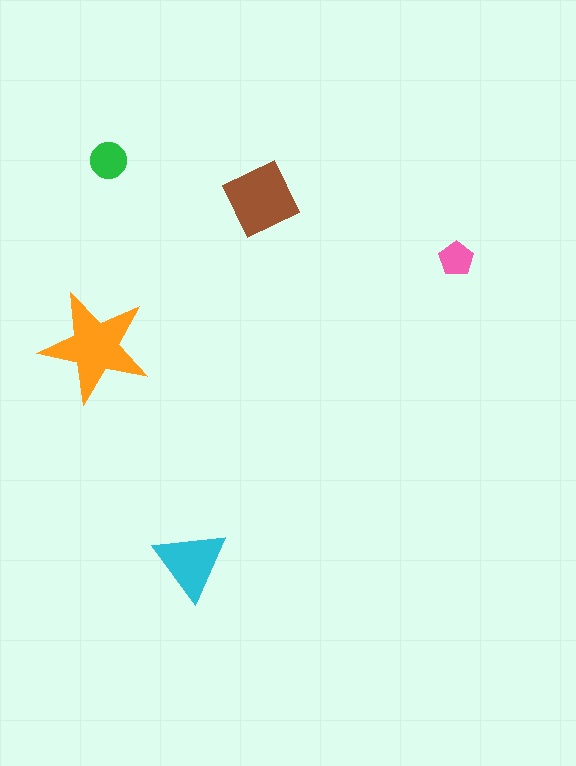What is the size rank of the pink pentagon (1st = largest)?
5th.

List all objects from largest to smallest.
The orange star, the brown diamond, the cyan triangle, the green circle, the pink pentagon.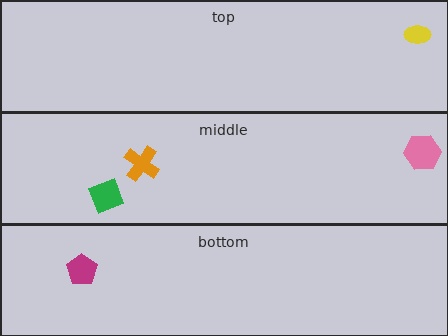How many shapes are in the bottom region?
1.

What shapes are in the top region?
The yellow ellipse.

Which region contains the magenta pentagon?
The bottom region.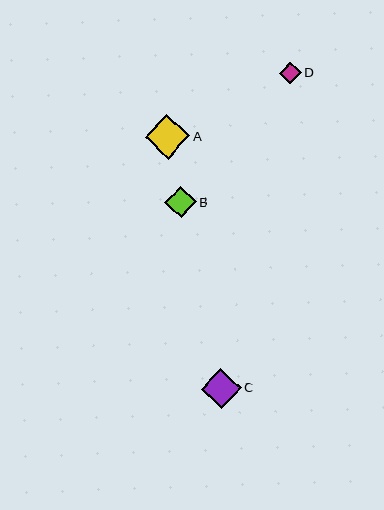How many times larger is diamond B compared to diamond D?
Diamond B is approximately 1.5 times the size of diamond D.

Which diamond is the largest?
Diamond A is the largest with a size of approximately 44 pixels.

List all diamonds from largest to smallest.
From largest to smallest: A, C, B, D.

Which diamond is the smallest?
Diamond D is the smallest with a size of approximately 22 pixels.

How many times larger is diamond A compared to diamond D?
Diamond A is approximately 2.0 times the size of diamond D.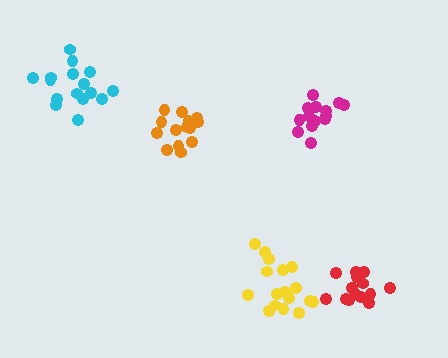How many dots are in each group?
Group 1: 14 dots, Group 2: 17 dots, Group 3: 14 dots, Group 4: 14 dots, Group 5: 16 dots (75 total).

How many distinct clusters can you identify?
There are 5 distinct clusters.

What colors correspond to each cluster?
The clusters are colored: orange, yellow, magenta, red, cyan.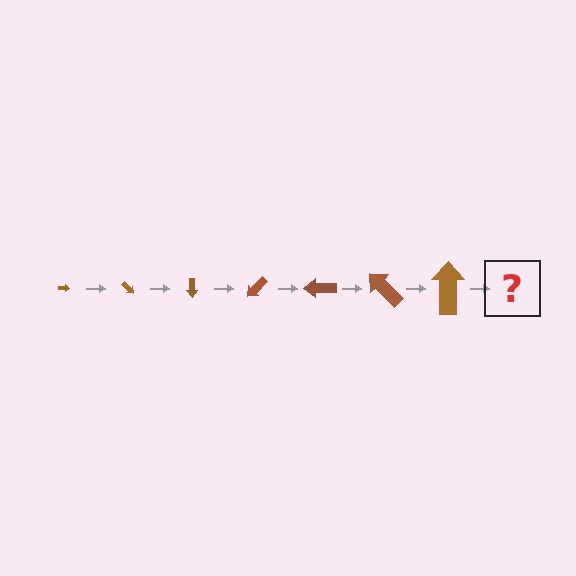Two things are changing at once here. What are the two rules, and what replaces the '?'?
The two rules are that the arrow grows larger each step and it rotates 45 degrees each step. The '?' should be an arrow, larger than the previous one and rotated 315 degrees from the start.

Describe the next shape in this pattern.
It should be an arrow, larger than the previous one and rotated 315 degrees from the start.